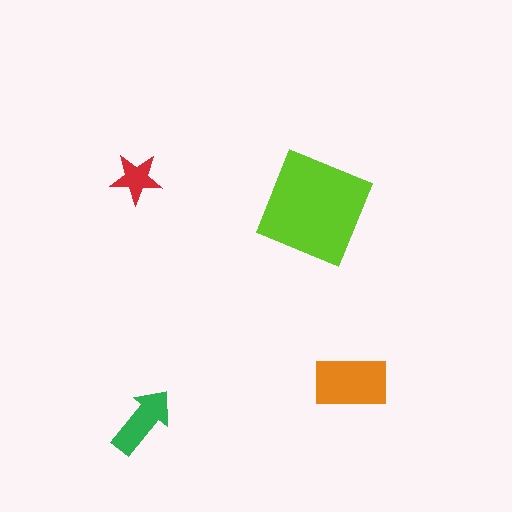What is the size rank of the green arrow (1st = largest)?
3rd.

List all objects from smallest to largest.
The red star, the green arrow, the orange rectangle, the lime diamond.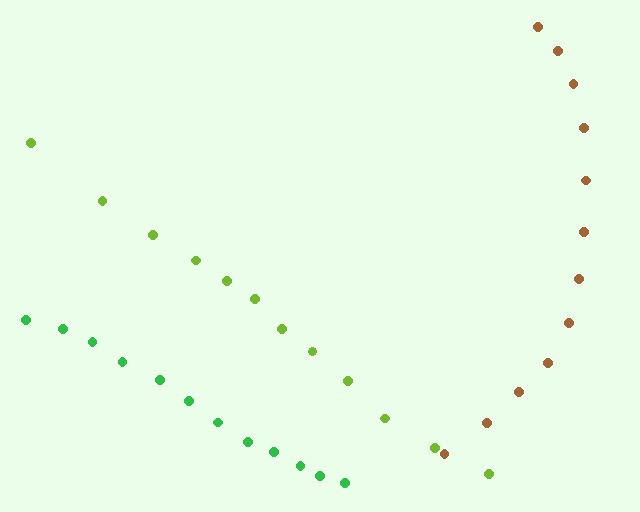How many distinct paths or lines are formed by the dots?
There are 3 distinct paths.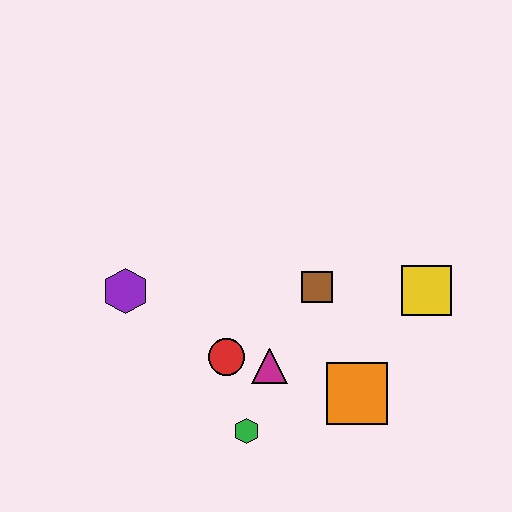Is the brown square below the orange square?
No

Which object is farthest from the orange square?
The purple hexagon is farthest from the orange square.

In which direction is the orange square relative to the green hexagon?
The orange square is to the right of the green hexagon.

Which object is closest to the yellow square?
The brown square is closest to the yellow square.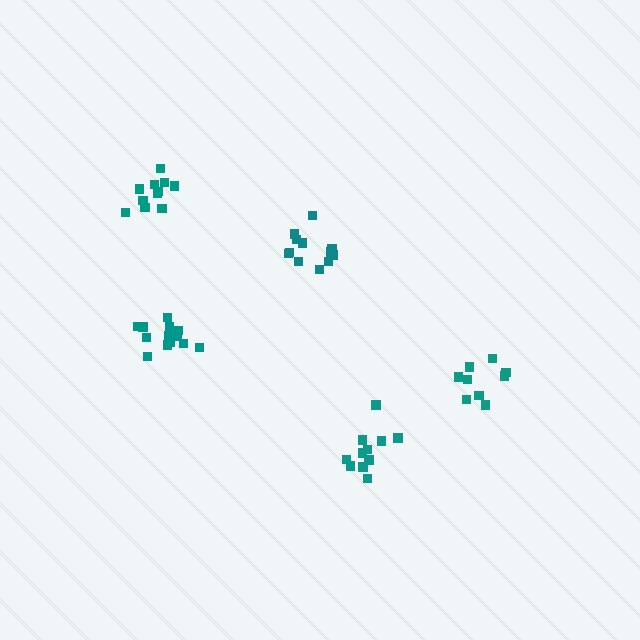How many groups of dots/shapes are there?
There are 5 groups.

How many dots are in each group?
Group 1: 13 dots, Group 2: 12 dots, Group 3: 11 dots, Group 4: 11 dots, Group 5: 9 dots (56 total).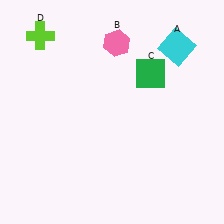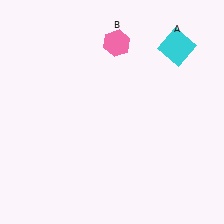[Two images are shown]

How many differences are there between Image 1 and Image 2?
There are 2 differences between the two images.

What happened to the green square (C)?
The green square (C) was removed in Image 2. It was in the top-right area of Image 1.